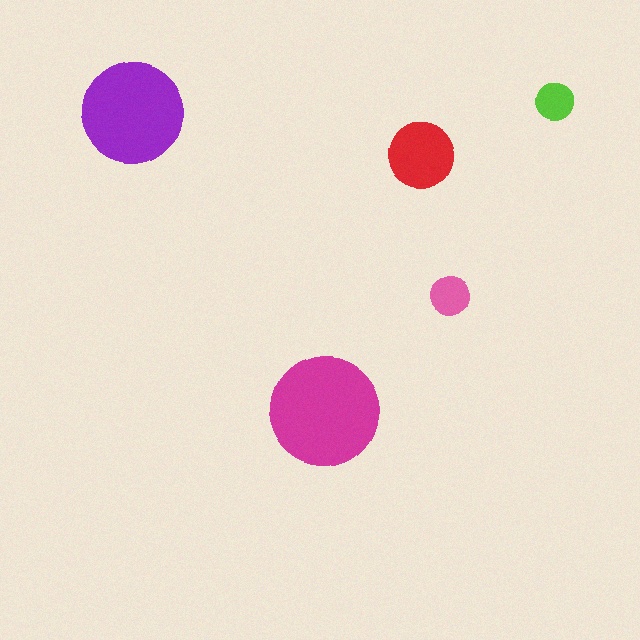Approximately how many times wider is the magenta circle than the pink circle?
About 3 times wider.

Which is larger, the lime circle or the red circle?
The red one.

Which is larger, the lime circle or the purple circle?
The purple one.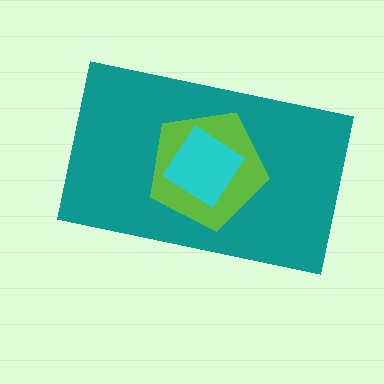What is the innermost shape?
The cyan diamond.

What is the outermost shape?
The teal rectangle.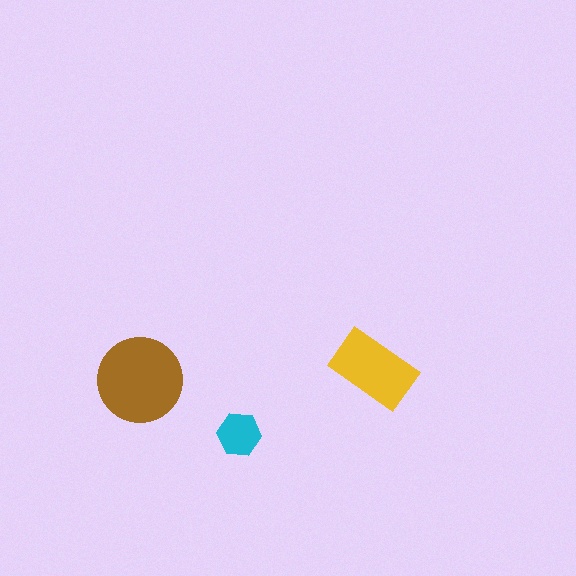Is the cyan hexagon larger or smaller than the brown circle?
Smaller.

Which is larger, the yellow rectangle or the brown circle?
The brown circle.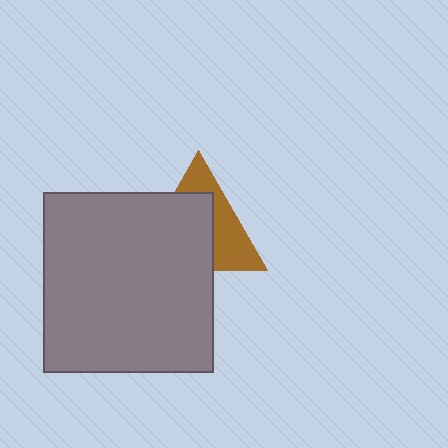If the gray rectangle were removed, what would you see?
You would see the complete brown triangle.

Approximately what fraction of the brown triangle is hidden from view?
Roughly 58% of the brown triangle is hidden behind the gray rectangle.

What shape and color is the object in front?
The object in front is a gray rectangle.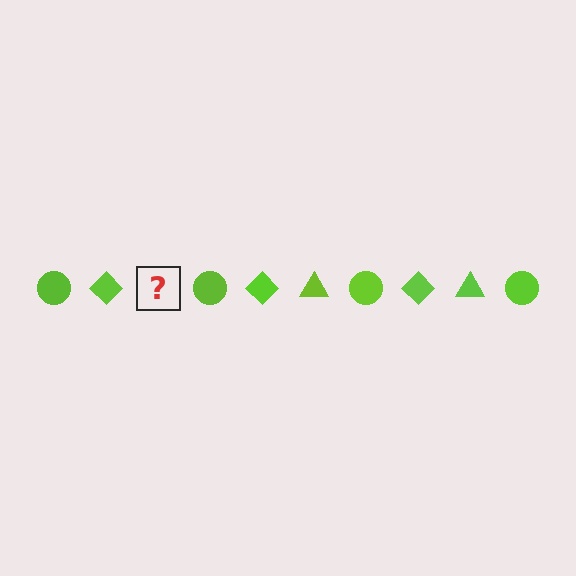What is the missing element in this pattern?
The missing element is a lime triangle.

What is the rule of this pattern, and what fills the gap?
The rule is that the pattern cycles through circle, diamond, triangle shapes in lime. The gap should be filled with a lime triangle.